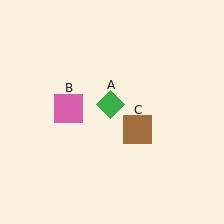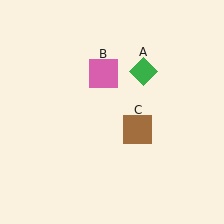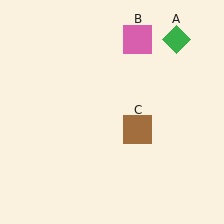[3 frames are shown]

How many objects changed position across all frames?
2 objects changed position: green diamond (object A), pink square (object B).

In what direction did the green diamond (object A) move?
The green diamond (object A) moved up and to the right.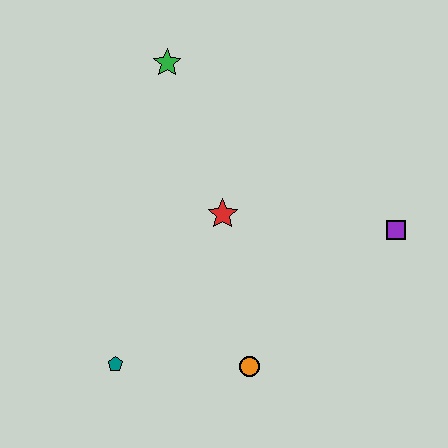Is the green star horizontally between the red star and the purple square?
No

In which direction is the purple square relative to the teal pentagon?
The purple square is to the right of the teal pentagon.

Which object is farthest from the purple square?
The teal pentagon is farthest from the purple square.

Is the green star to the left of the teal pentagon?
No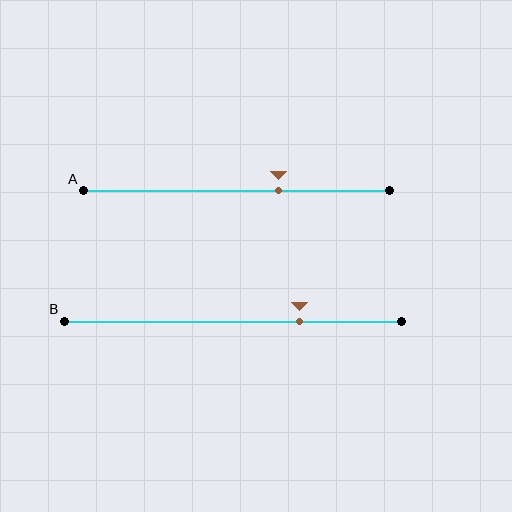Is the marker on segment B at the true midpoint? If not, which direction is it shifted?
No, the marker on segment B is shifted to the right by about 20% of the segment length.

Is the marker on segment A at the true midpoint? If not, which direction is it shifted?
No, the marker on segment A is shifted to the right by about 14% of the segment length.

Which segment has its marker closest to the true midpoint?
Segment A has its marker closest to the true midpoint.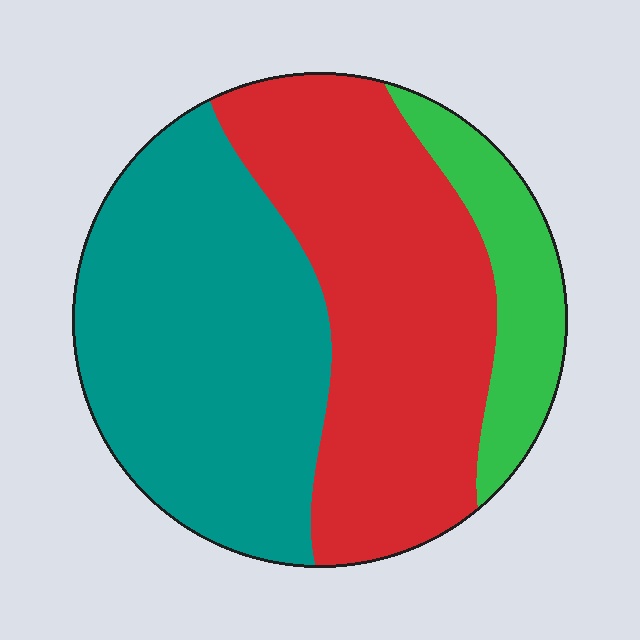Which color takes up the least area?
Green, at roughly 15%.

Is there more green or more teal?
Teal.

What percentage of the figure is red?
Red takes up about two fifths (2/5) of the figure.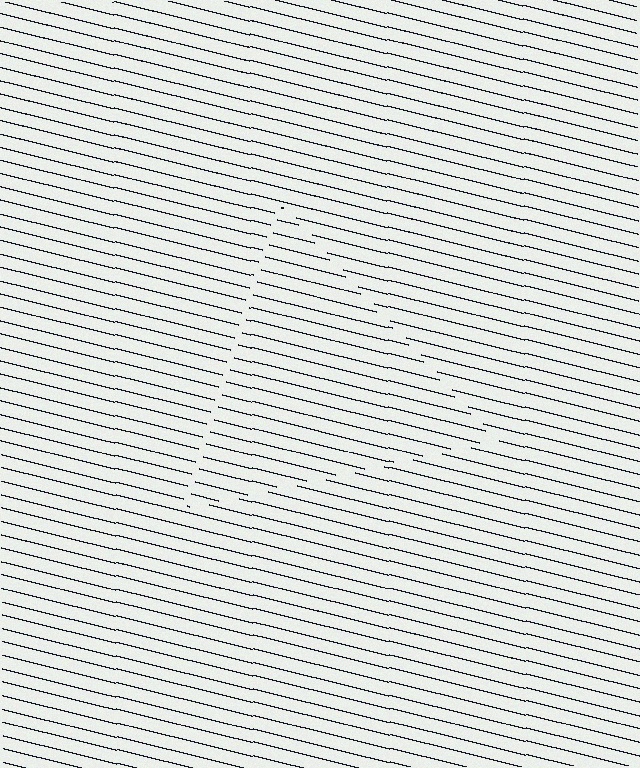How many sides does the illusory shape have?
3 sides — the line-ends trace a triangle.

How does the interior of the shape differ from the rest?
The interior of the shape contains the same grating, shifted by half a period — the contour is defined by the phase discontinuity where line-ends from the inner and outer gratings abut.